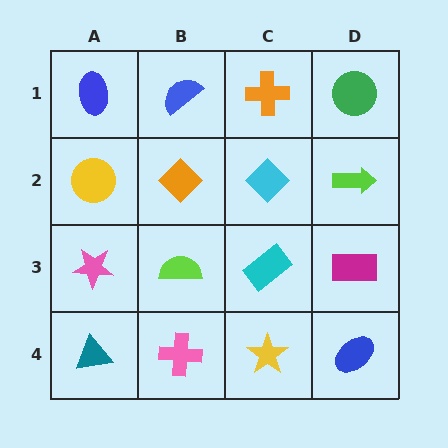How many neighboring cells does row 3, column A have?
3.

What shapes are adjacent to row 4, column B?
A lime semicircle (row 3, column B), a teal triangle (row 4, column A), a yellow star (row 4, column C).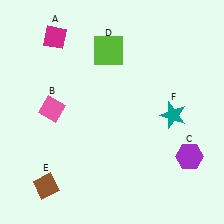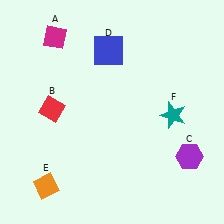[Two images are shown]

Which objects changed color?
B changed from pink to red. D changed from lime to blue. E changed from brown to orange.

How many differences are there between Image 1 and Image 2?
There are 3 differences between the two images.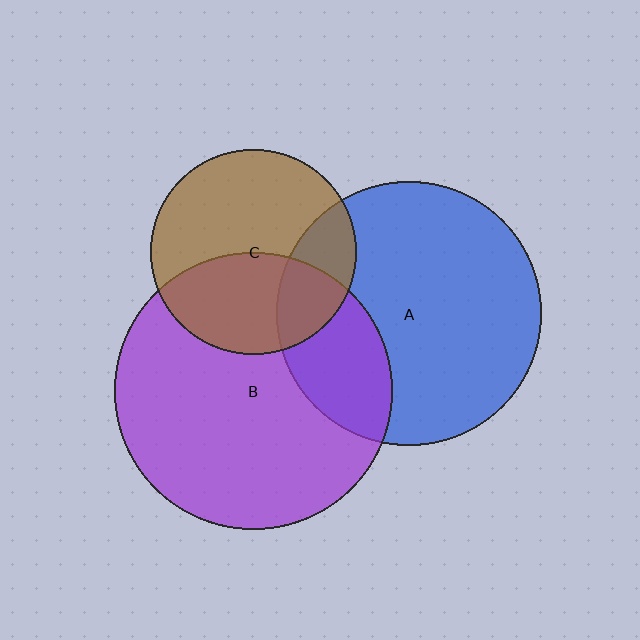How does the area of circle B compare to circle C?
Approximately 1.8 times.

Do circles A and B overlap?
Yes.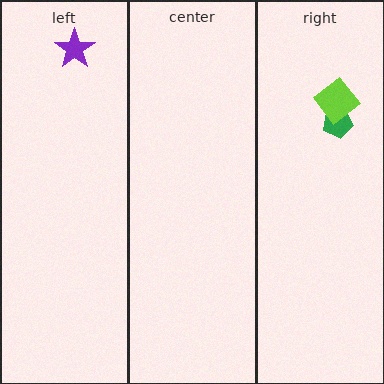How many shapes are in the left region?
1.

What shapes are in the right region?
The green pentagon, the lime diamond.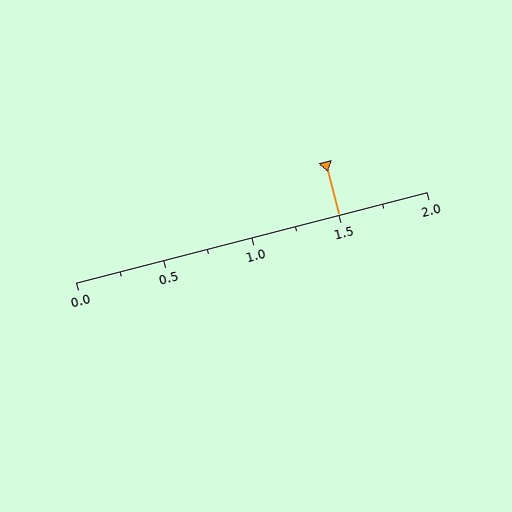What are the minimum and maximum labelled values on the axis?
The axis runs from 0.0 to 2.0.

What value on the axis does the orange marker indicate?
The marker indicates approximately 1.5.